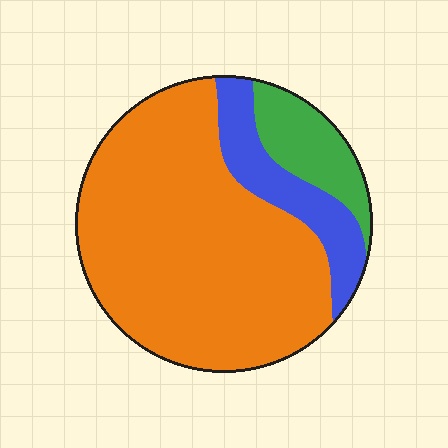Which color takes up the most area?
Orange, at roughly 70%.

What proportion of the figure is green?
Green covers roughly 10% of the figure.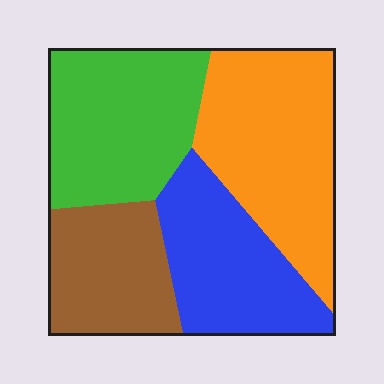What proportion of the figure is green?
Green covers around 25% of the figure.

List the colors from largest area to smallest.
From largest to smallest: orange, green, blue, brown.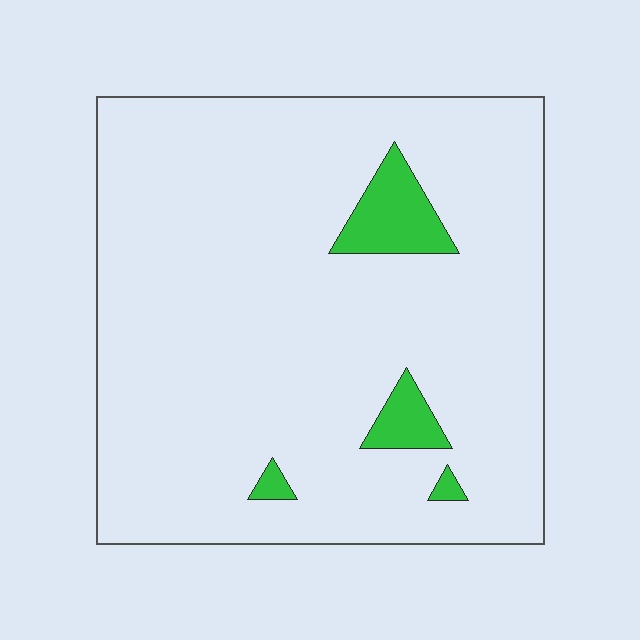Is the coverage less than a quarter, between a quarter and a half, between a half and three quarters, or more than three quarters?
Less than a quarter.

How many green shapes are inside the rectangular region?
4.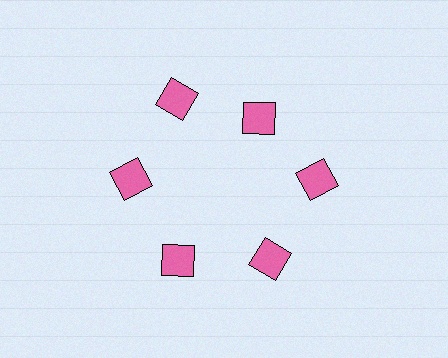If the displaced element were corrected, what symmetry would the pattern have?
It would have 6-fold rotational symmetry — the pattern would map onto itself every 60 degrees.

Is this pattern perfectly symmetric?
No. The 6 pink squares are arranged in a ring, but one element near the 1 o'clock position is pulled inward toward the center, breaking the 6-fold rotational symmetry.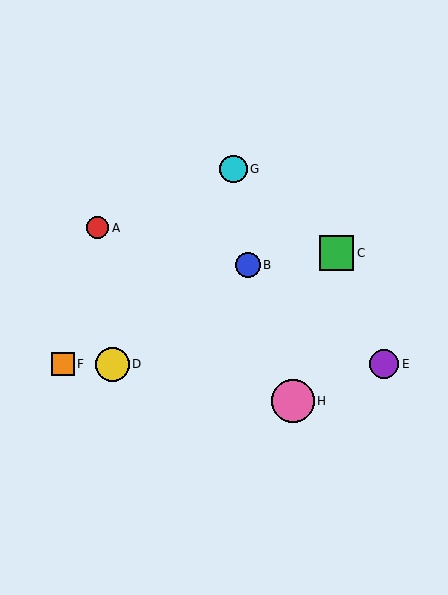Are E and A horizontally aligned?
No, E is at y≈364 and A is at y≈228.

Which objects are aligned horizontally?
Objects D, E, F are aligned horizontally.